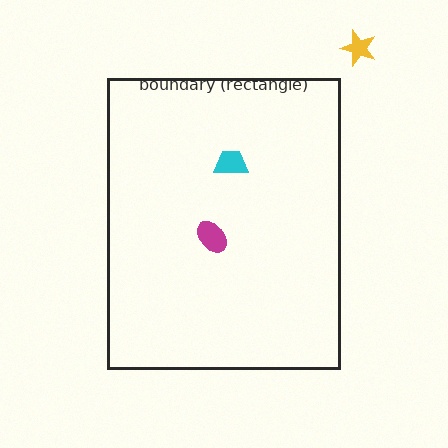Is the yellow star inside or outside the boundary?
Outside.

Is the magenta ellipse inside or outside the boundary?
Inside.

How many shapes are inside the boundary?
2 inside, 1 outside.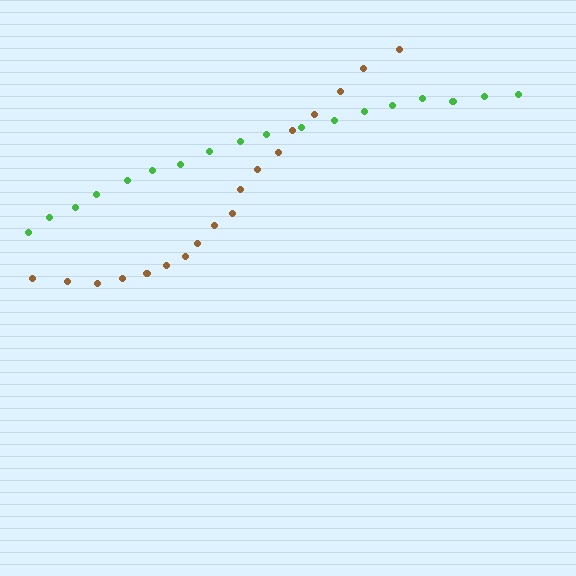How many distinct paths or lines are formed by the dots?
There are 2 distinct paths.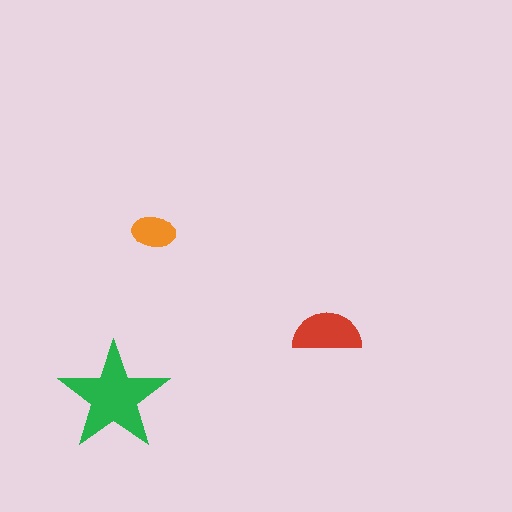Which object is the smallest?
The orange ellipse.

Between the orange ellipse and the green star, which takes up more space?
The green star.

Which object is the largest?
The green star.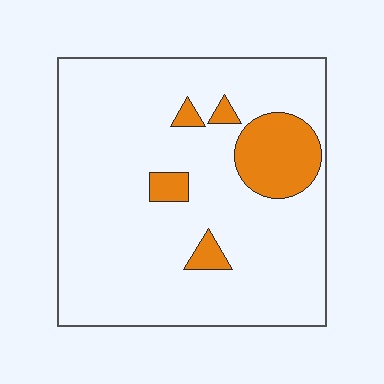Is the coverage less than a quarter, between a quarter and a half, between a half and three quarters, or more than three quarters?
Less than a quarter.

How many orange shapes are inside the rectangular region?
5.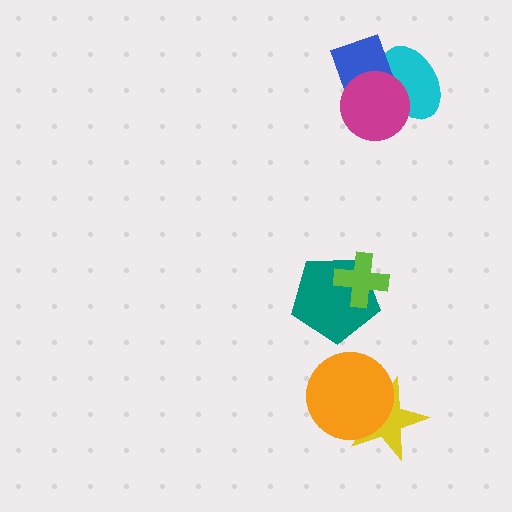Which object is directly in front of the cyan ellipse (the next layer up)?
The blue rectangle is directly in front of the cyan ellipse.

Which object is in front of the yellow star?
The orange circle is in front of the yellow star.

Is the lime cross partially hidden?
No, no other shape covers it.